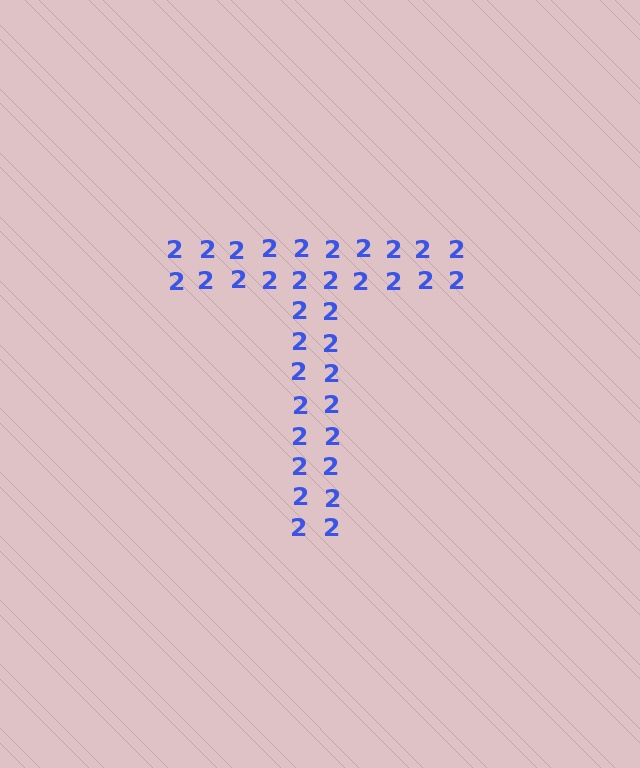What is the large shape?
The large shape is the letter T.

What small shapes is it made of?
It is made of small digit 2's.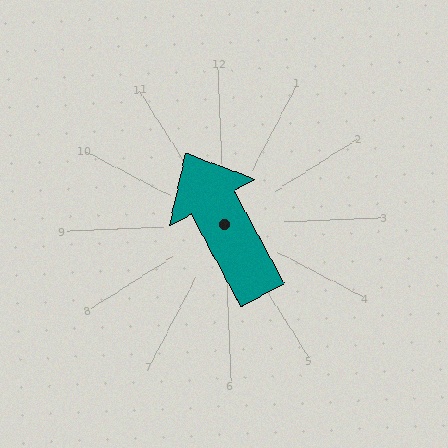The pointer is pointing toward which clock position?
Roughly 11 o'clock.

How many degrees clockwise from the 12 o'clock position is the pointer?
Approximately 334 degrees.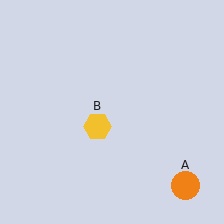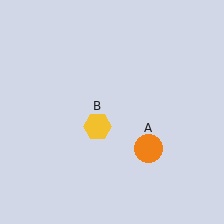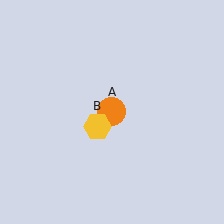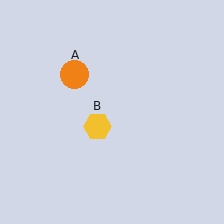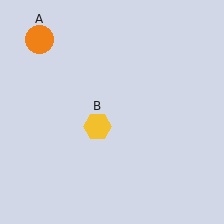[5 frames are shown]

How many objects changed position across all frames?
1 object changed position: orange circle (object A).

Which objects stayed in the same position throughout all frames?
Yellow hexagon (object B) remained stationary.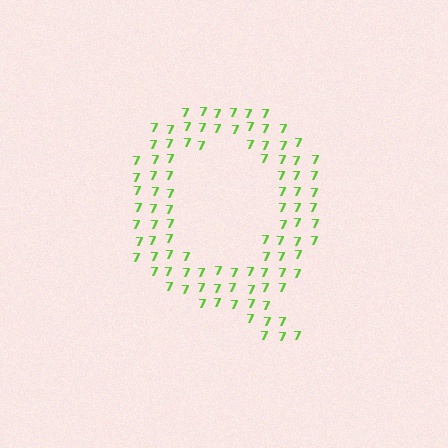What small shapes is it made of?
It is made of small digit 7's.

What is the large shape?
The large shape is the letter Q.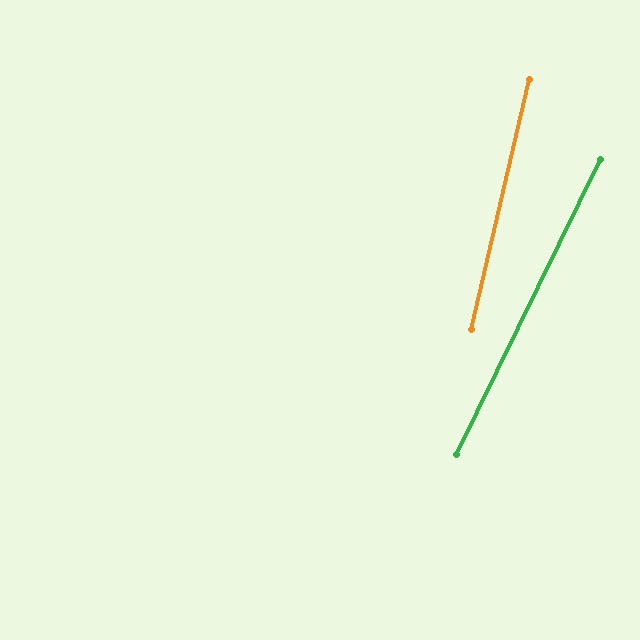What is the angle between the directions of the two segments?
Approximately 13 degrees.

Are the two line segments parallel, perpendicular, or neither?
Neither parallel nor perpendicular — they differ by about 13°.